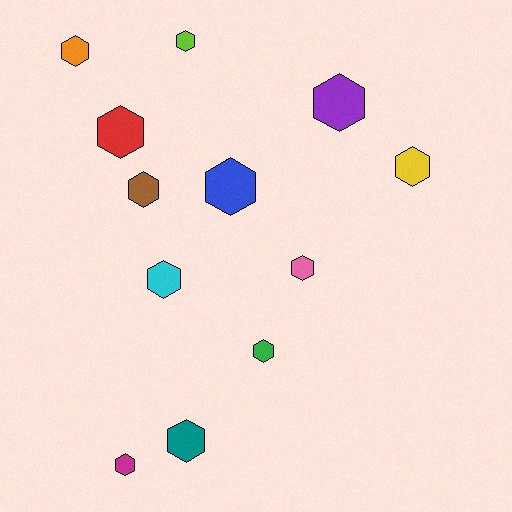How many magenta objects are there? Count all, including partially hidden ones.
There is 1 magenta object.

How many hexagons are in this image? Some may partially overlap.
There are 12 hexagons.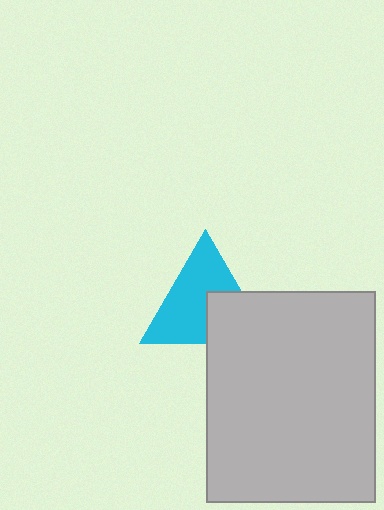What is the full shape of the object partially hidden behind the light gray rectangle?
The partially hidden object is a cyan triangle.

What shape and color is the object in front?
The object in front is a light gray rectangle.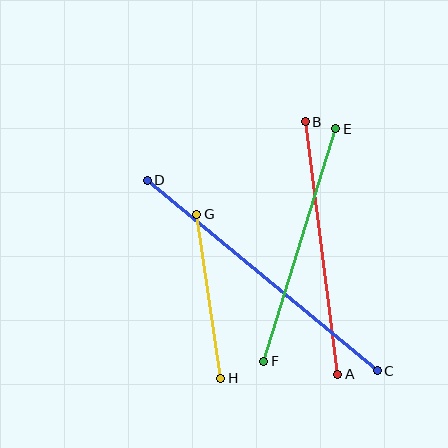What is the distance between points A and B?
The distance is approximately 255 pixels.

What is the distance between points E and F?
The distance is approximately 243 pixels.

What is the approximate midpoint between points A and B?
The midpoint is at approximately (322, 248) pixels.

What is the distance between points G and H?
The distance is approximately 166 pixels.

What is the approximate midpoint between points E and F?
The midpoint is at approximately (300, 245) pixels.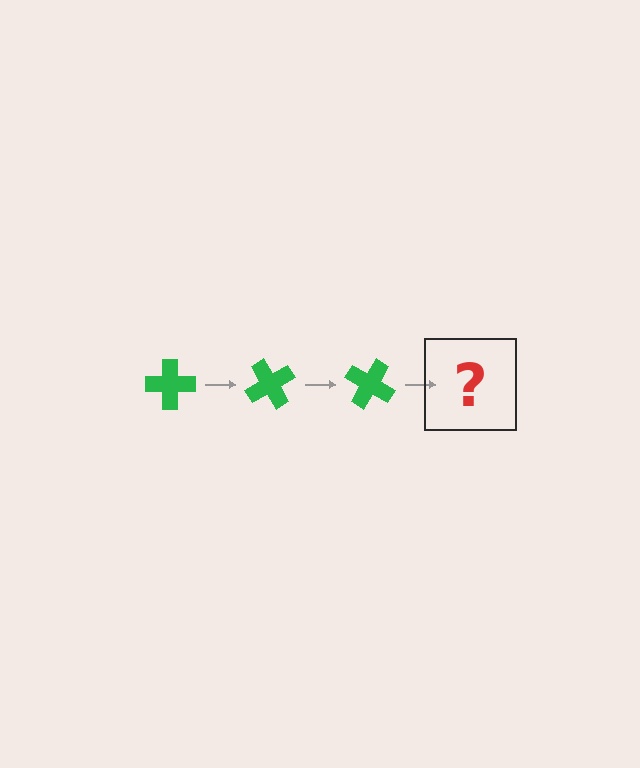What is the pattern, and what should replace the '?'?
The pattern is that the cross rotates 60 degrees each step. The '?' should be a green cross rotated 180 degrees.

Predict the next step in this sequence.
The next step is a green cross rotated 180 degrees.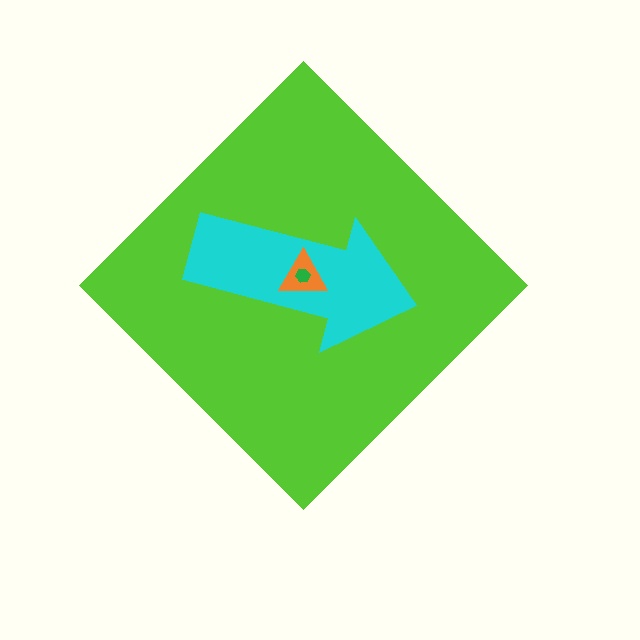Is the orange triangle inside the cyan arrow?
Yes.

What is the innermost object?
The green hexagon.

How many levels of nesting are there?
4.